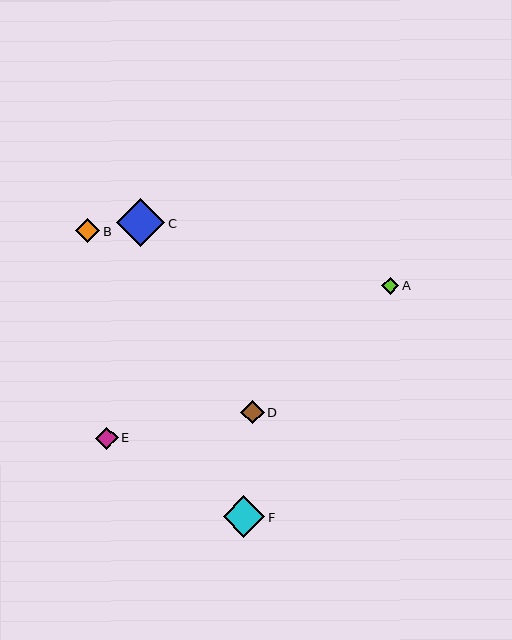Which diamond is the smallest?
Diamond A is the smallest with a size of approximately 17 pixels.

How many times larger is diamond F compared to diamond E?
Diamond F is approximately 1.8 times the size of diamond E.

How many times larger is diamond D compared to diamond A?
Diamond D is approximately 1.4 times the size of diamond A.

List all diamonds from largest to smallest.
From largest to smallest: C, F, B, D, E, A.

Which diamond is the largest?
Diamond C is the largest with a size of approximately 48 pixels.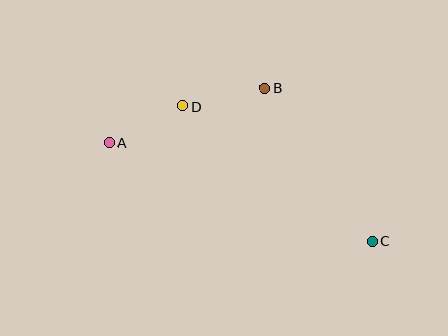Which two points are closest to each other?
Points A and D are closest to each other.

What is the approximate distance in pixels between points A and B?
The distance between A and B is approximately 165 pixels.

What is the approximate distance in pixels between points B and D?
The distance between B and D is approximately 84 pixels.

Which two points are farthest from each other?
Points A and C are farthest from each other.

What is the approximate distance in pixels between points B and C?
The distance between B and C is approximately 188 pixels.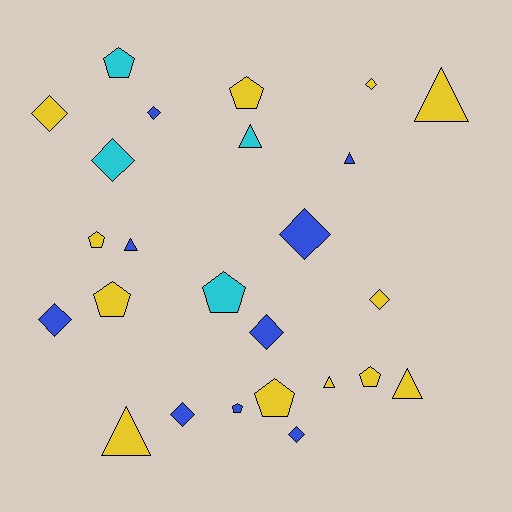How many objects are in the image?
There are 25 objects.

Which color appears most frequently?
Yellow, with 12 objects.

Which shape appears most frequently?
Diamond, with 10 objects.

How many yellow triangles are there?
There are 4 yellow triangles.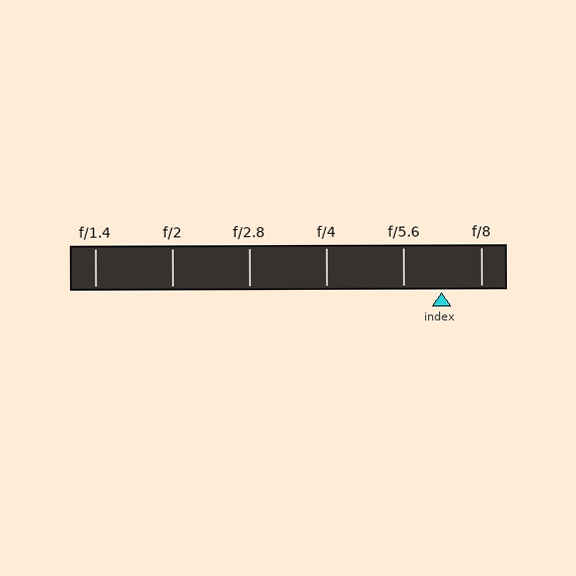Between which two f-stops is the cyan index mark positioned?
The index mark is between f/5.6 and f/8.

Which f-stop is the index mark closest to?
The index mark is closest to f/5.6.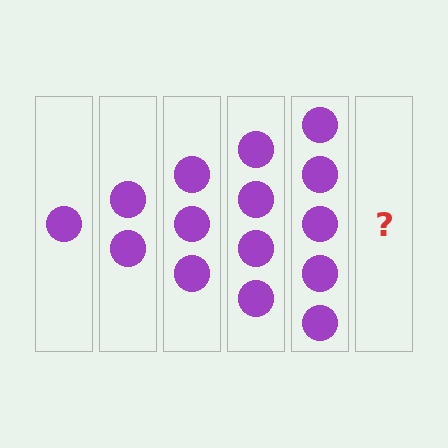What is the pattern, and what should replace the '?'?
The pattern is that each step adds one more circle. The '?' should be 6 circles.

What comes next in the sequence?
The next element should be 6 circles.